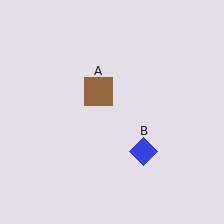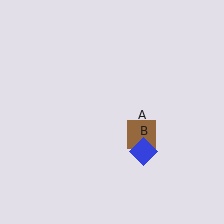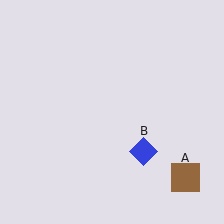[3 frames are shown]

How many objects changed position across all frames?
1 object changed position: brown square (object A).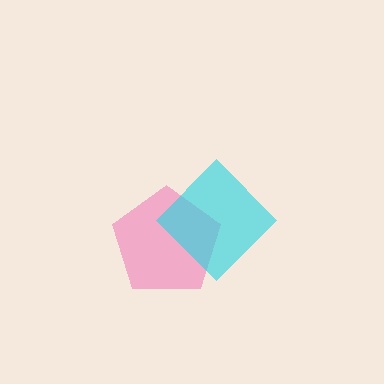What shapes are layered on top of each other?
The layered shapes are: a pink pentagon, a cyan diamond.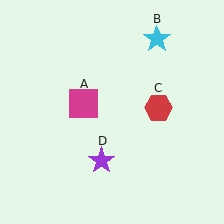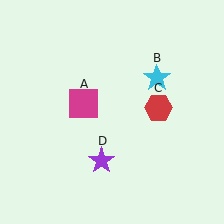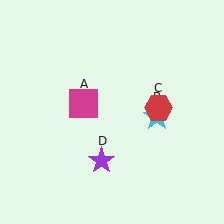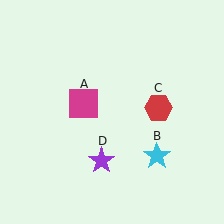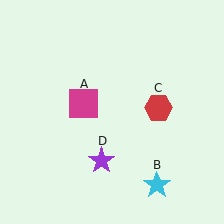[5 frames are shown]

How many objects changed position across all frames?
1 object changed position: cyan star (object B).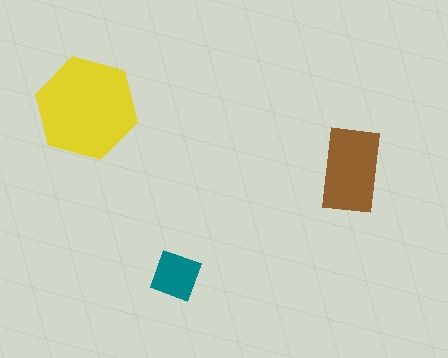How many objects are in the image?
There are 3 objects in the image.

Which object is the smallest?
The teal square.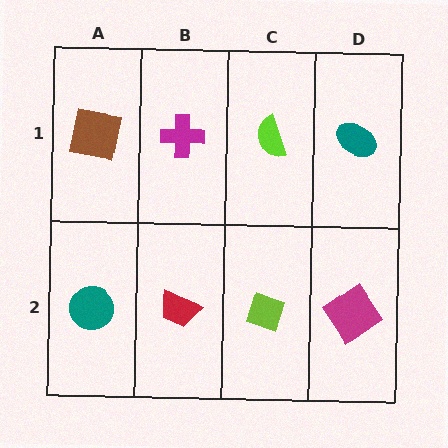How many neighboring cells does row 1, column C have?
3.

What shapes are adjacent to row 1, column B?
A red trapezoid (row 2, column B), a brown square (row 1, column A), a lime semicircle (row 1, column C).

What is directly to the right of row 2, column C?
A magenta diamond.